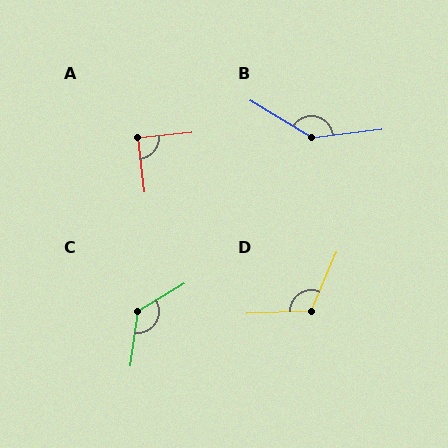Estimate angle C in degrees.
Approximately 129 degrees.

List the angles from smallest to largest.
A (89°), D (115°), C (129°), B (141°).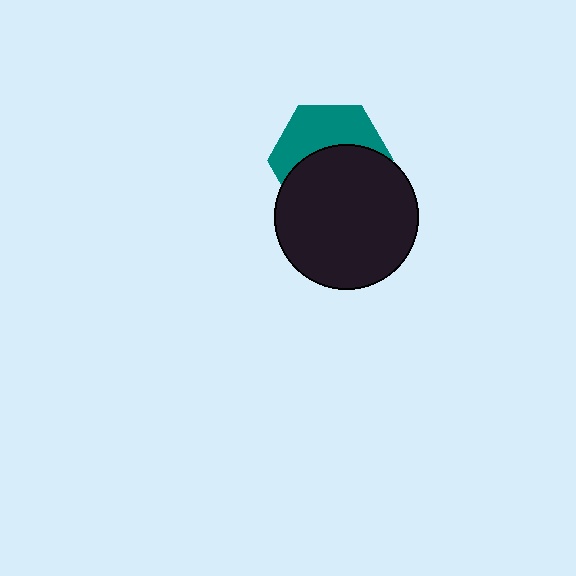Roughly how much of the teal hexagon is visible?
A small part of it is visible (roughly 44%).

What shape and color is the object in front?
The object in front is a black circle.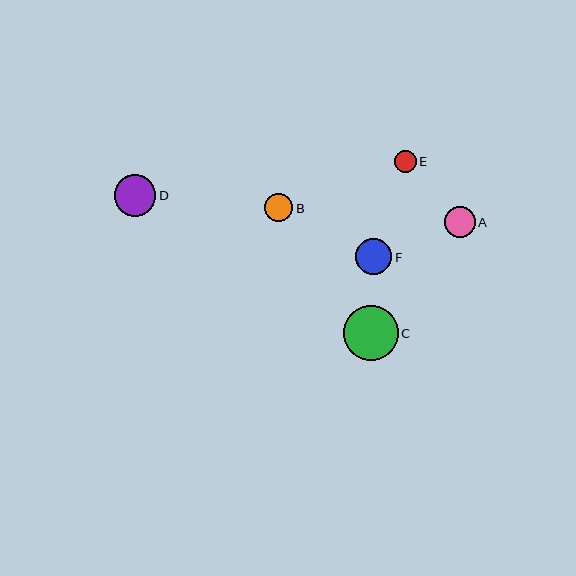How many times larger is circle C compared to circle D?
Circle C is approximately 1.3 times the size of circle D.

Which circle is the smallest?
Circle E is the smallest with a size of approximately 22 pixels.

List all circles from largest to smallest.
From largest to smallest: C, D, F, A, B, E.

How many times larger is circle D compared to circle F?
Circle D is approximately 1.1 times the size of circle F.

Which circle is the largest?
Circle C is the largest with a size of approximately 55 pixels.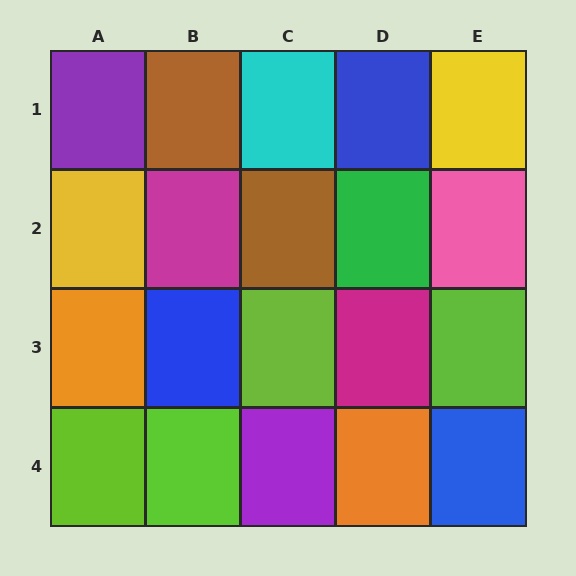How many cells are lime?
4 cells are lime.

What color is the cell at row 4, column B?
Lime.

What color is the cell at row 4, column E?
Blue.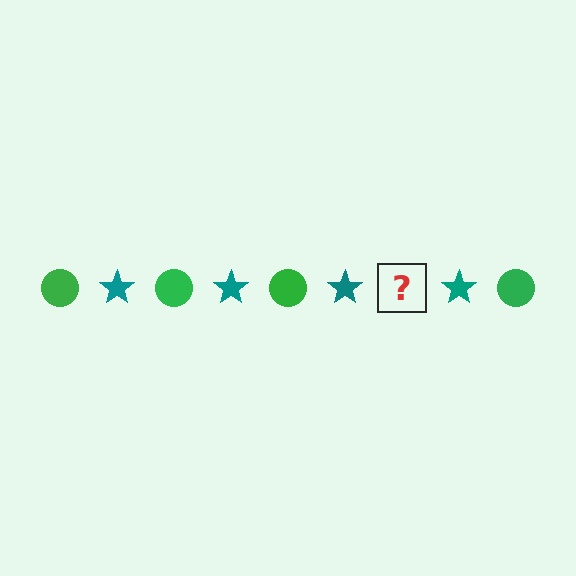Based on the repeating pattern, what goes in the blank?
The blank should be a green circle.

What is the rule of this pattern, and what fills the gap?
The rule is that the pattern alternates between green circle and teal star. The gap should be filled with a green circle.